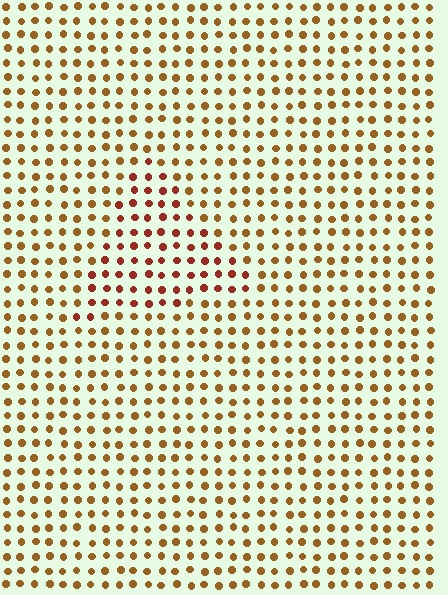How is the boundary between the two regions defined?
The boundary is defined purely by a slight shift in hue (about 29 degrees). Spacing, size, and orientation are identical on both sides.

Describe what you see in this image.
The image is filled with small brown elements in a uniform arrangement. A triangle-shaped region is visible where the elements are tinted to a slightly different hue, forming a subtle color boundary.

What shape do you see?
I see a triangle.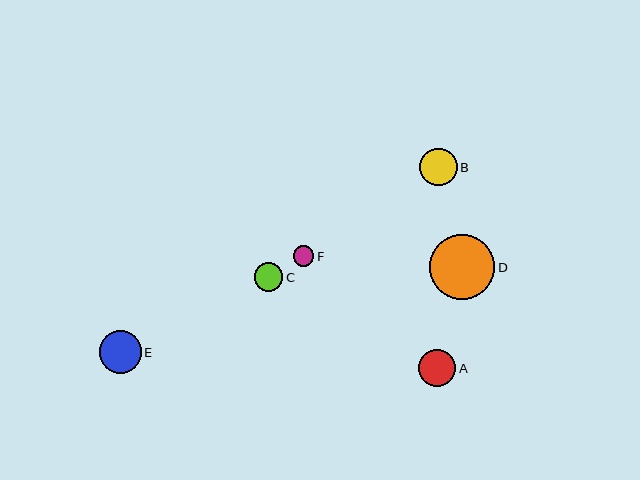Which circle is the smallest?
Circle F is the smallest with a size of approximately 20 pixels.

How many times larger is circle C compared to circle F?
Circle C is approximately 1.4 times the size of circle F.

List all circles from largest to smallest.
From largest to smallest: D, E, B, A, C, F.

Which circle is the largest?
Circle D is the largest with a size of approximately 66 pixels.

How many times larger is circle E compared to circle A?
Circle E is approximately 1.1 times the size of circle A.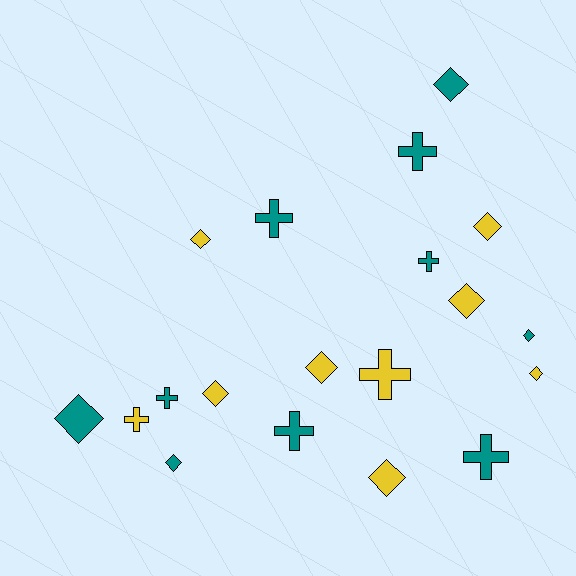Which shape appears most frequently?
Diamond, with 11 objects.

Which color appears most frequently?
Teal, with 10 objects.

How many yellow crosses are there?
There are 2 yellow crosses.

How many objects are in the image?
There are 19 objects.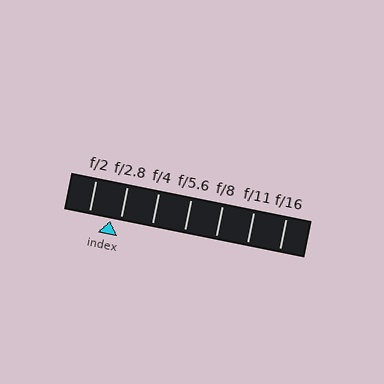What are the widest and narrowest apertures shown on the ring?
The widest aperture shown is f/2 and the narrowest is f/16.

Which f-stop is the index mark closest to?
The index mark is closest to f/2.8.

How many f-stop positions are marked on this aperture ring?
There are 7 f-stop positions marked.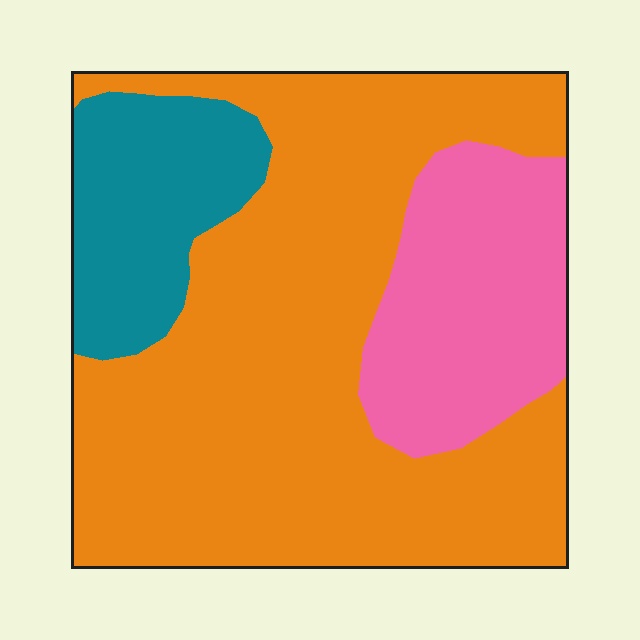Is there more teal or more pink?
Pink.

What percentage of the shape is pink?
Pink covers 21% of the shape.